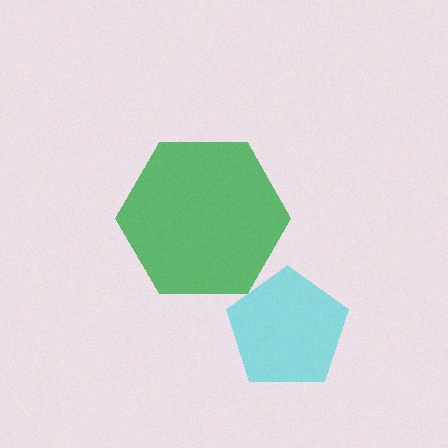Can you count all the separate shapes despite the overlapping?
Yes, there are 2 separate shapes.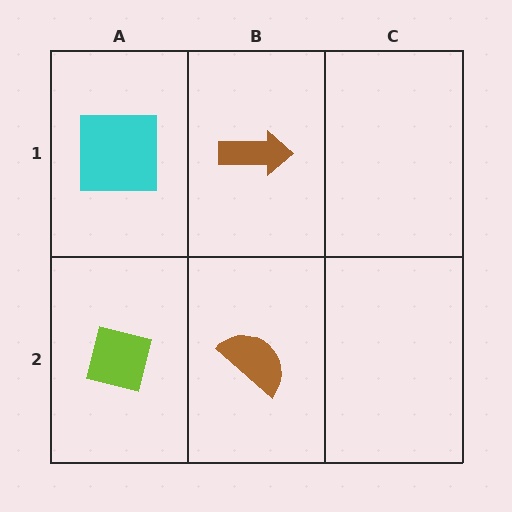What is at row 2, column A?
A lime square.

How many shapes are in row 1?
2 shapes.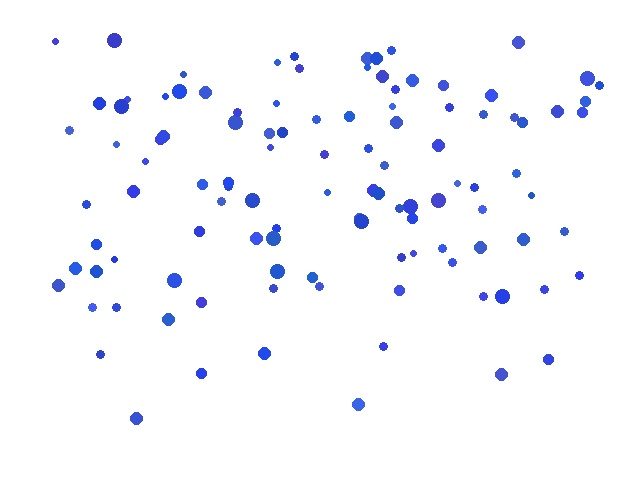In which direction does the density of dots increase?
From bottom to top, with the top side densest.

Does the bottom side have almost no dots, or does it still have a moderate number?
Still a moderate number, just noticeably fewer than the top.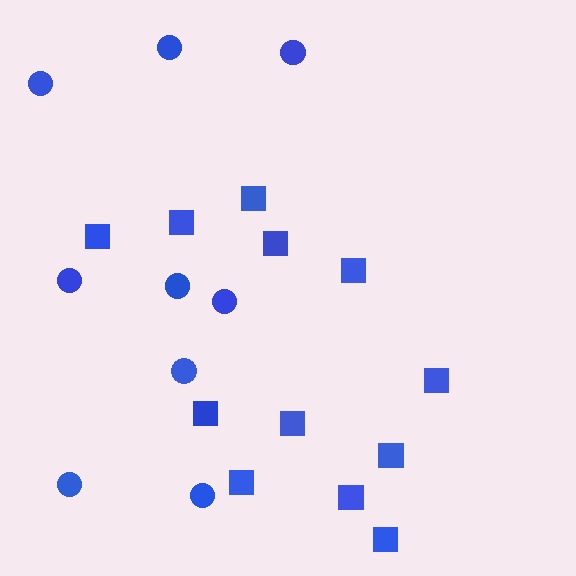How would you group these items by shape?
There are 2 groups: one group of circles (9) and one group of squares (12).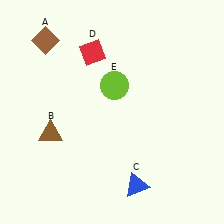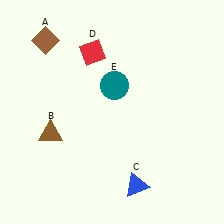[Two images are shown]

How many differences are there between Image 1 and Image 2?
There is 1 difference between the two images.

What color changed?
The circle (E) changed from lime in Image 1 to teal in Image 2.